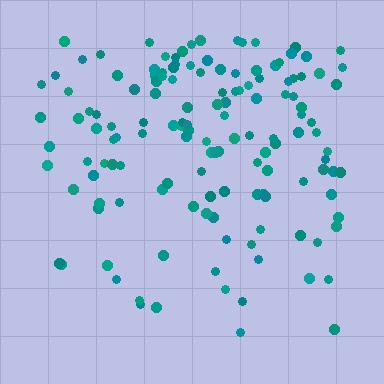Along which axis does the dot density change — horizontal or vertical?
Vertical.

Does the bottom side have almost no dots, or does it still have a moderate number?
Still a moderate number, just noticeably fewer than the top.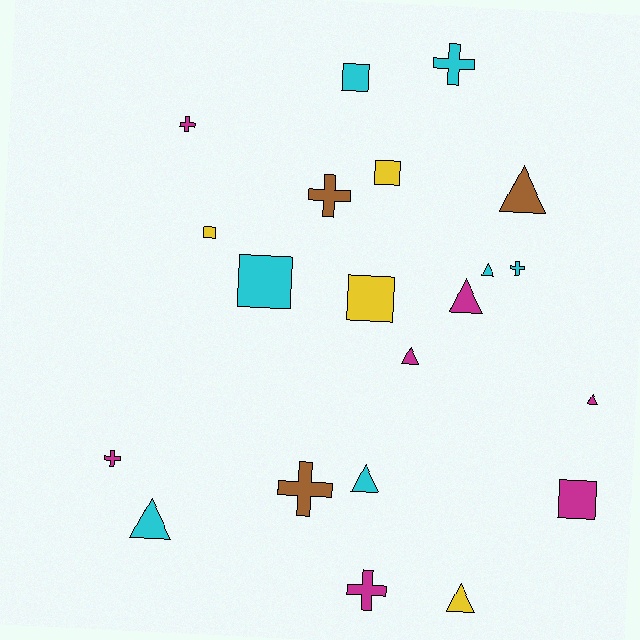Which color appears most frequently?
Magenta, with 7 objects.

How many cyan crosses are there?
There are 2 cyan crosses.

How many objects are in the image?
There are 21 objects.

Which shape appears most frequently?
Triangle, with 8 objects.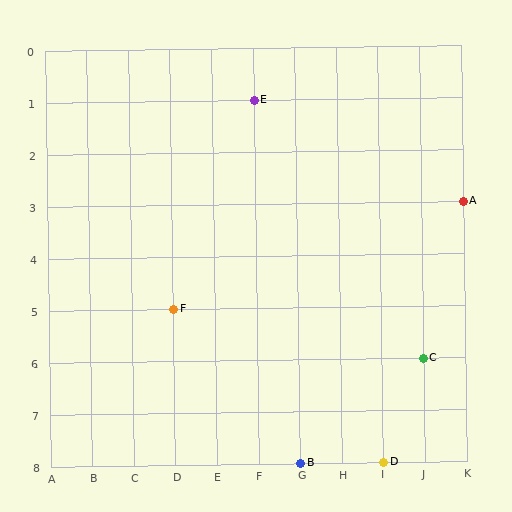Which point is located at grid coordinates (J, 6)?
Point C is at (J, 6).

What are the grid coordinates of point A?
Point A is at grid coordinates (K, 3).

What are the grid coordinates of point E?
Point E is at grid coordinates (F, 1).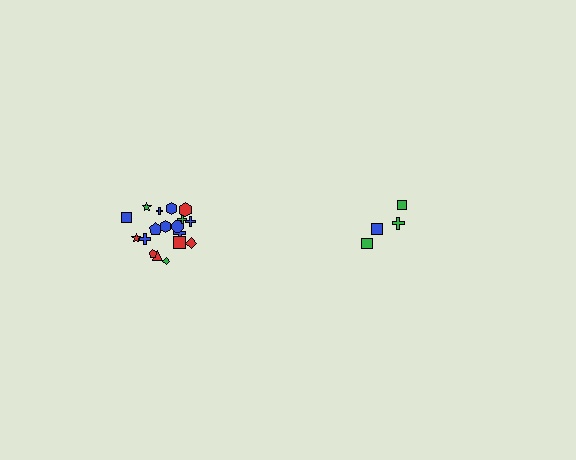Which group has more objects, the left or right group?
The left group.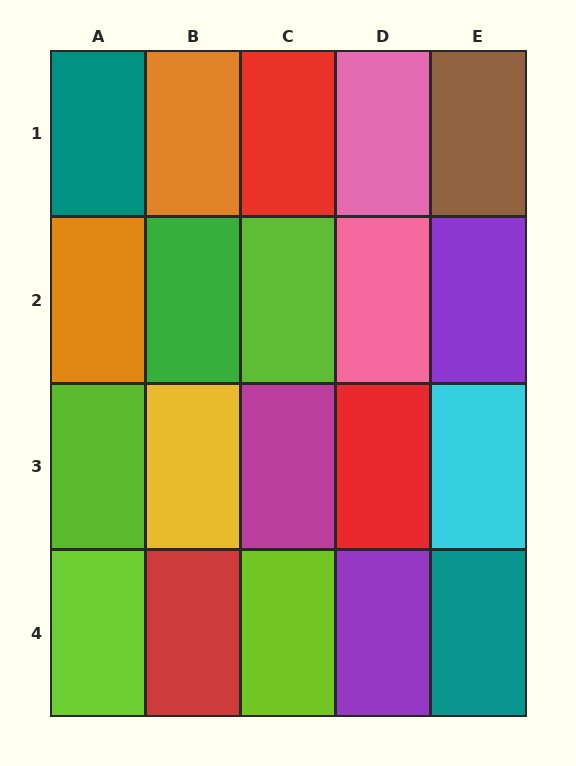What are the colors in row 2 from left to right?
Orange, green, lime, pink, purple.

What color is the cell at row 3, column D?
Red.